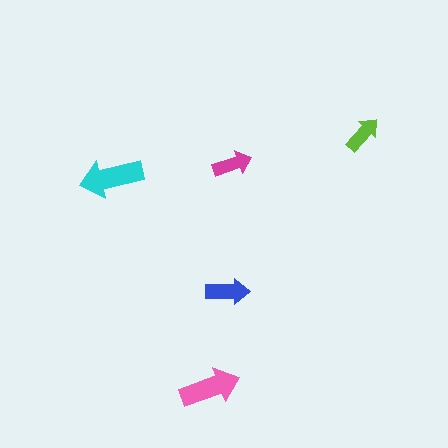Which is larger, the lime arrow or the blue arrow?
The blue one.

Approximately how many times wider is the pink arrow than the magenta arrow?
About 1.5 times wider.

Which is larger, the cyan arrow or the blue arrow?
The cyan one.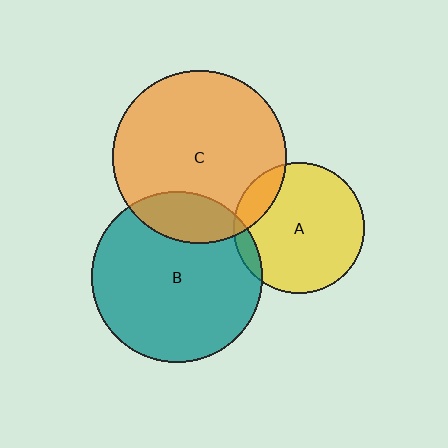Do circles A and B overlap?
Yes.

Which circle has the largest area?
Circle C (orange).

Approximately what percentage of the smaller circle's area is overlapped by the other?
Approximately 5%.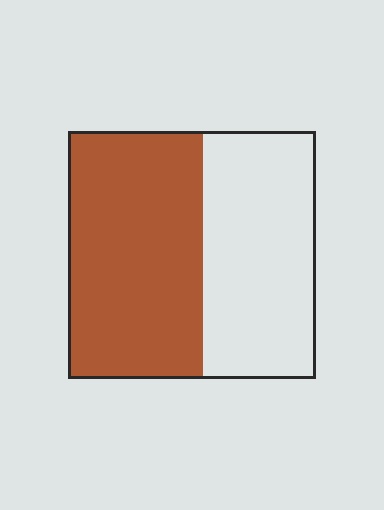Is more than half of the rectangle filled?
Yes.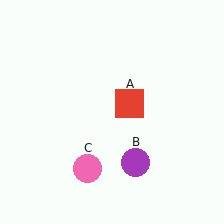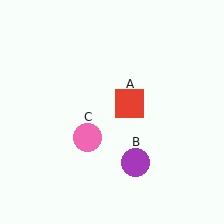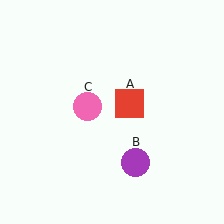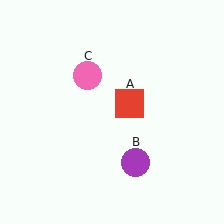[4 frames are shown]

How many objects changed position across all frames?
1 object changed position: pink circle (object C).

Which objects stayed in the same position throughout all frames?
Red square (object A) and purple circle (object B) remained stationary.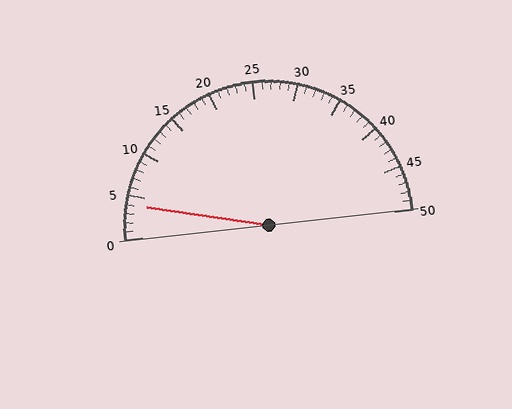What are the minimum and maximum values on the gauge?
The gauge ranges from 0 to 50.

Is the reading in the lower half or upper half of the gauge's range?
The reading is in the lower half of the range (0 to 50).